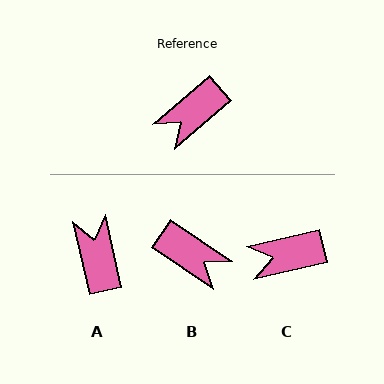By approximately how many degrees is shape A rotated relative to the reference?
Approximately 118 degrees clockwise.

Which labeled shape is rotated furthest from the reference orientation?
A, about 118 degrees away.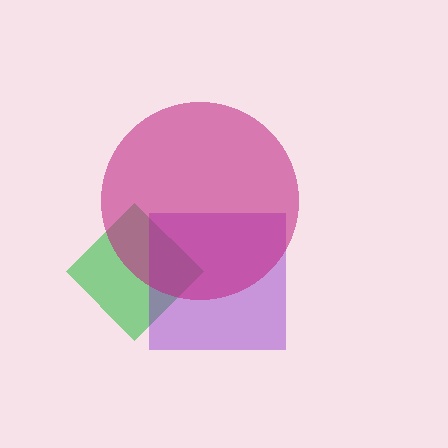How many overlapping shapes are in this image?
There are 3 overlapping shapes in the image.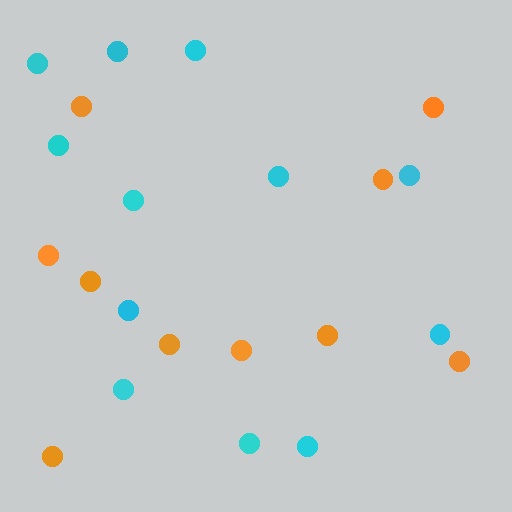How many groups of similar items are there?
There are 2 groups: one group of orange circles (10) and one group of cyan circles (12).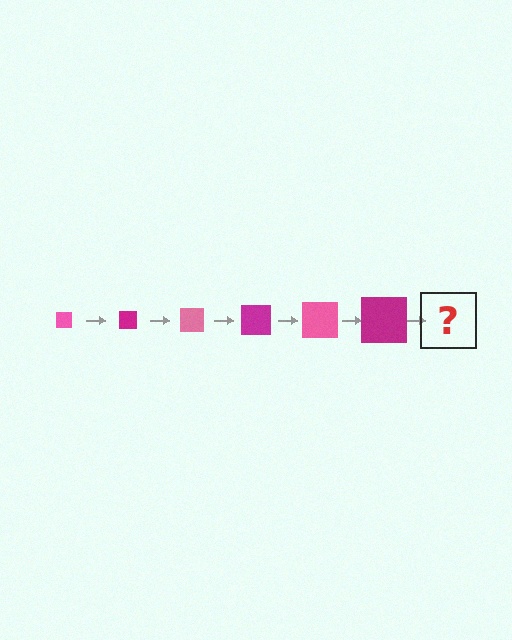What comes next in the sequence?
The next element should be a pink square, larger than the previous one.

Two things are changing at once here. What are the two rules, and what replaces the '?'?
The two rules are that the square grows larger each step and the color cycles through pink and magenta. The '?' should be a pink square, larger than the previous one.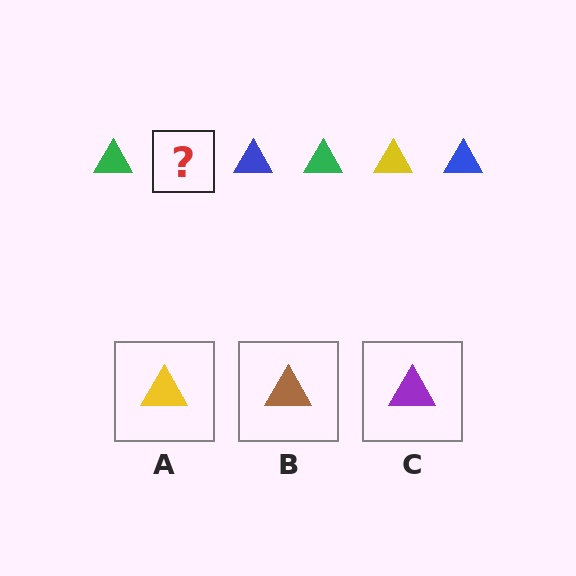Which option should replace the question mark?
Option A.